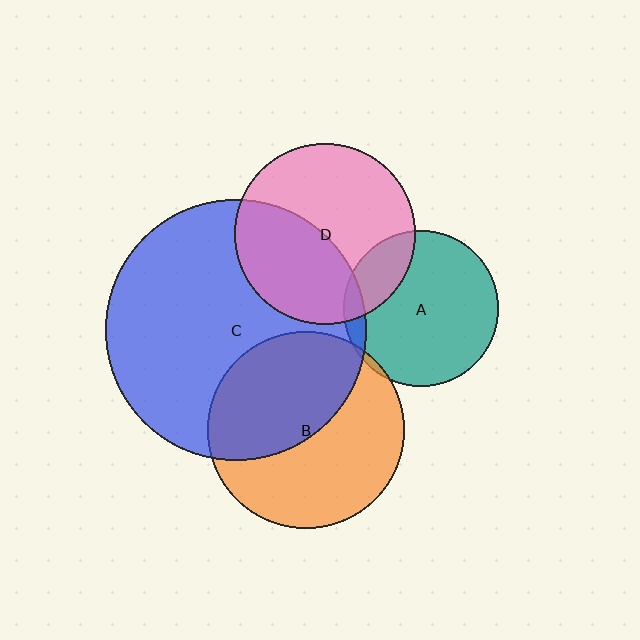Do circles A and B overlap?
Yes.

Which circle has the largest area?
Circle C (blue).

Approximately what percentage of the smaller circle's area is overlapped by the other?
Approximately 5%.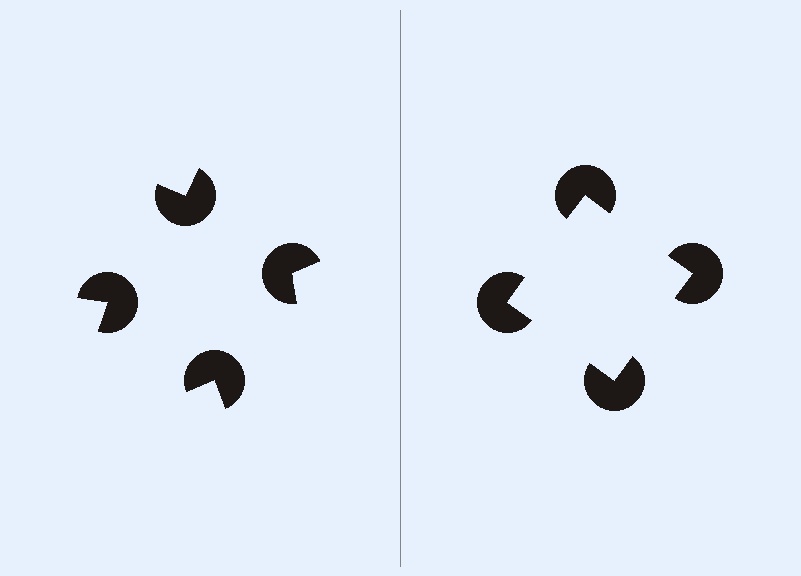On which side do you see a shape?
An illusory square appears on the right side. On the left side the wedge cuts are rotated, so no coherent shape forms.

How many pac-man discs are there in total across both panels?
8 — 4 on each side.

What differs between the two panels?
The pac-man discs are positioned identically on both sides; only the wedge orientations differ. On the right they align to a square; on the left they are misaligned.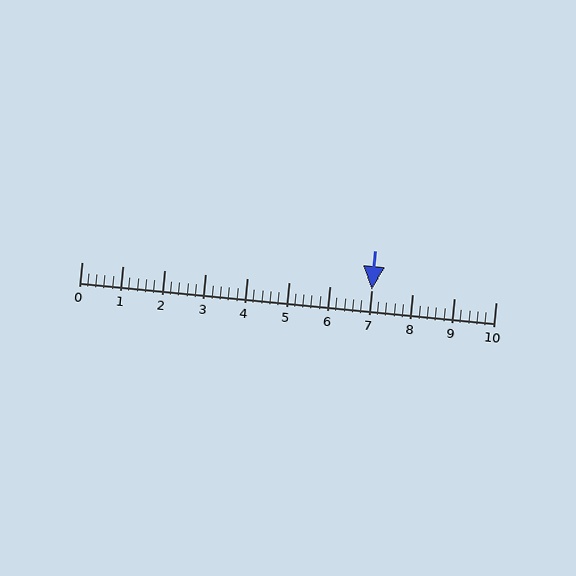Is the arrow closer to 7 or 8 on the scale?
The arrow is closer to 7.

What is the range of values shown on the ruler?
The ruler shows values from 0 to 10.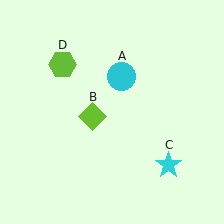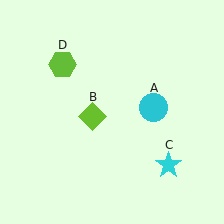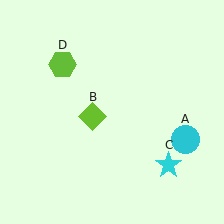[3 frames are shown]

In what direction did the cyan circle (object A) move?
The cyan circle (object A) moved down and to the right.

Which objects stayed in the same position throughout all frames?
Lime diamond (object B) and cyan star (object C) and lime hexagon (object D) remained stationary.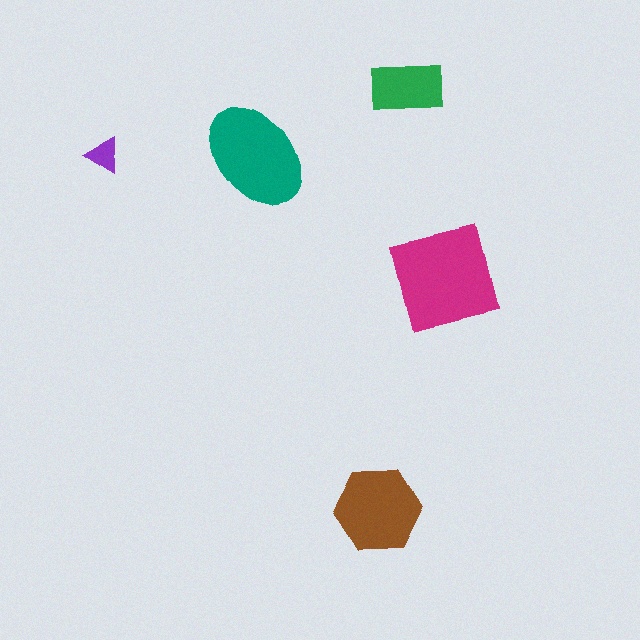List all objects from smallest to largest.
The purple triangle, the green rectangle, the brown hexagon, the teal ellipse, the magenta square.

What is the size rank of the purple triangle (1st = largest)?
5th.